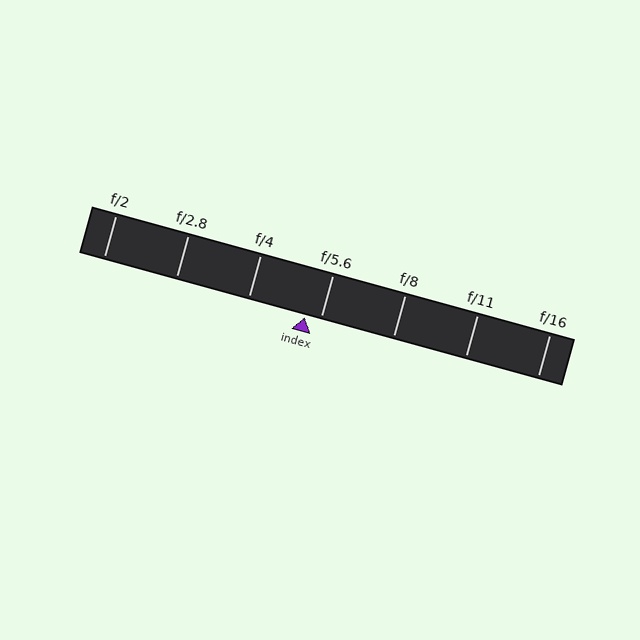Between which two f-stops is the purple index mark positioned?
The index mark is between f/4 and f/5.6.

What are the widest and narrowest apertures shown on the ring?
The widest aperture shown is f/2 and the narrowest is f/16.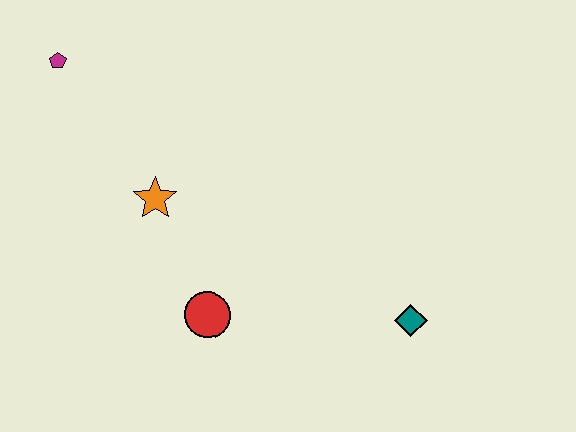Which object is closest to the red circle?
The orange star is closest to the red circle.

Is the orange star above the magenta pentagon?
No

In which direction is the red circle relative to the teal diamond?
The red circle is to the left of the teal diamond.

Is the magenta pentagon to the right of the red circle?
No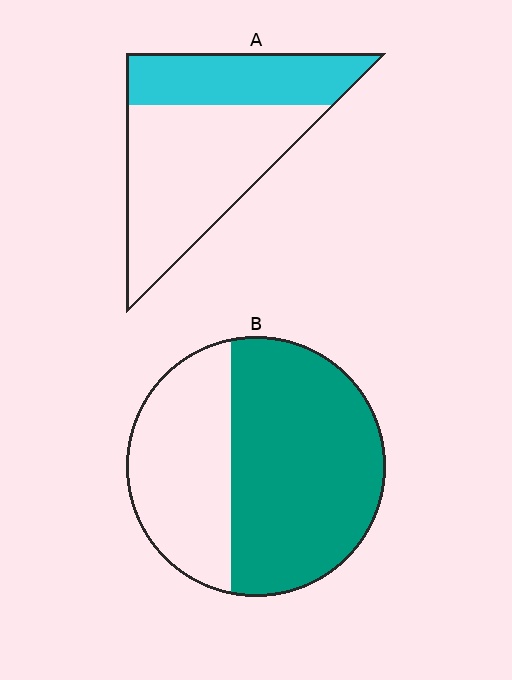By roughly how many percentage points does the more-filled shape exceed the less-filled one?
By roughly 25 percentage points (B over A).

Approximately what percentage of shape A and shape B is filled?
A is approximately 35% and B is approximately 60%.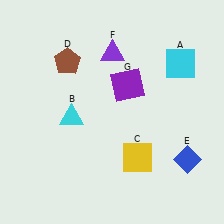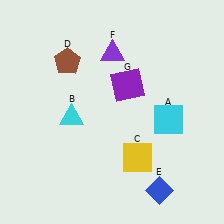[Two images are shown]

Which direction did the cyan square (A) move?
The cyan square (A) moved down.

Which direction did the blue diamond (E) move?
The blue diamond (E) moved down.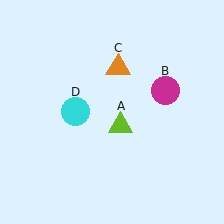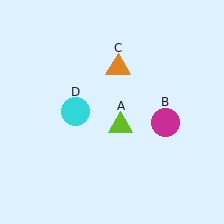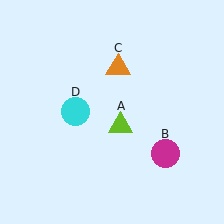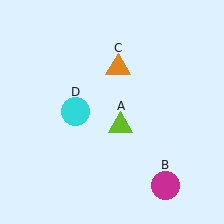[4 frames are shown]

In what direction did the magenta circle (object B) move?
The magenta circle (object B) moved down.